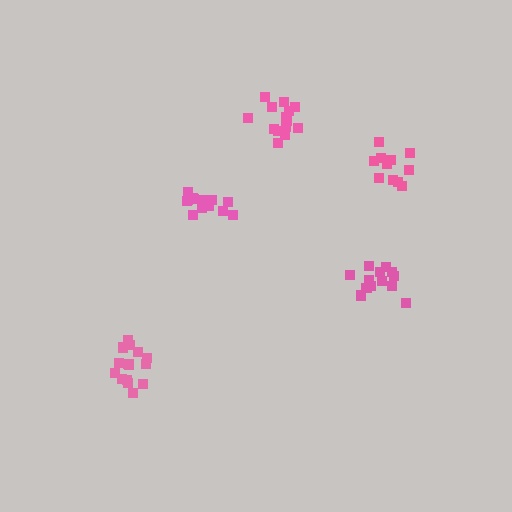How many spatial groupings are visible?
There are 5 spatial groupings.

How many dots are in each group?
Group 1: 16 dots, Group 2: 13 dots, Group 3: 11 dots, Group 4: 16 dots, Group 5: 14 dots (70 total).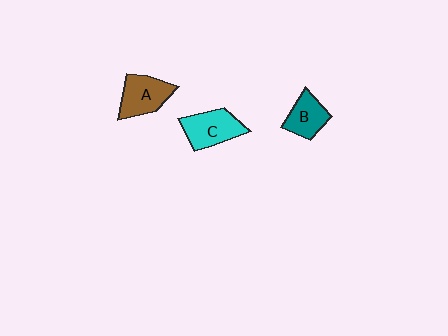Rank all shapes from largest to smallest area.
From largest to smallest: C (cyan), A (brown), B (teal).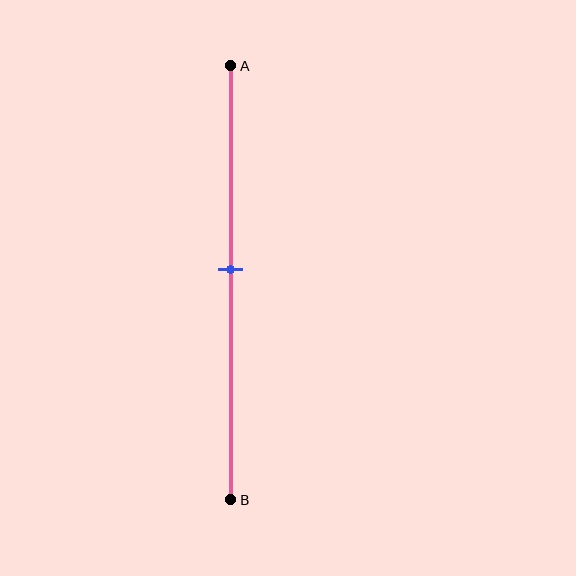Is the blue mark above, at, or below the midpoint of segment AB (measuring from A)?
The blue mark is above the midpoint of segment AB.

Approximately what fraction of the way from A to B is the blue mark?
The blue mark is approximately 45% of the way from A to B.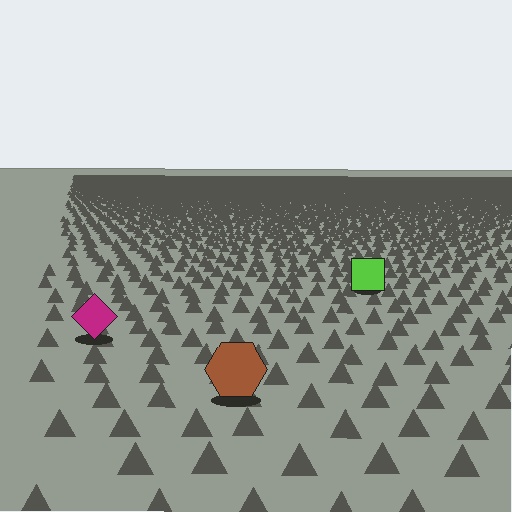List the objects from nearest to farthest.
From nearest to farthest: the brown hexagon, the magenta diamond, the lime square.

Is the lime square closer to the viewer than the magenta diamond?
No. The magenta diamond is closer — you can tell from the texture gradient: the ground texture is coarser near it.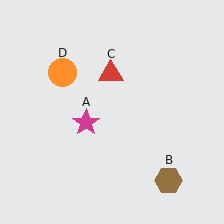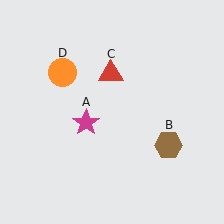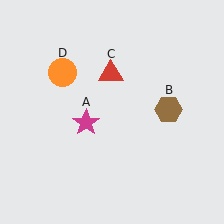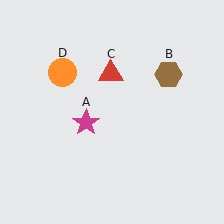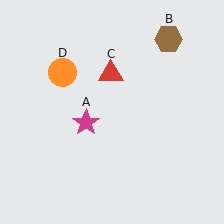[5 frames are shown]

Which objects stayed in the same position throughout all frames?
Magenta star (object A) and red triangle (object C) and orange circle (object D) remained stationary.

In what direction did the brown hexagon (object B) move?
The brown hexagon (object B) moved up.